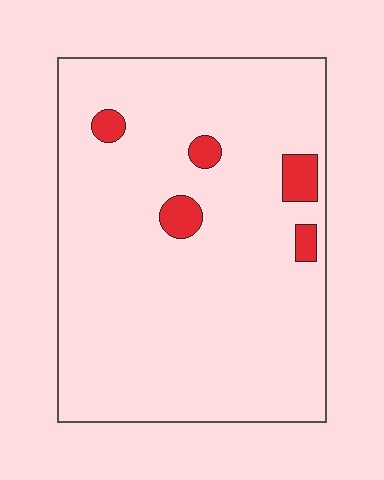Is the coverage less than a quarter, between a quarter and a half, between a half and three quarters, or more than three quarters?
Less than a quarter.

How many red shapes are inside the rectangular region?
5.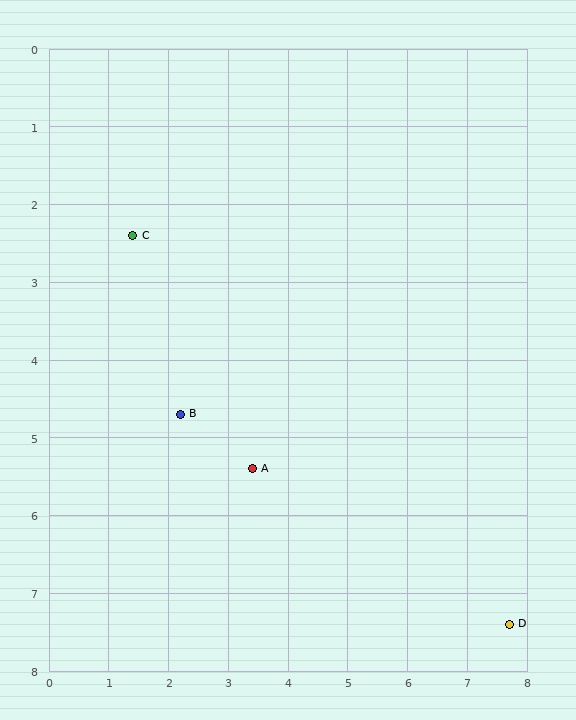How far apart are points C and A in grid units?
Points C and A are about 3.6 grid units apart.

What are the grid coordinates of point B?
Point B is at approximately (2.2, 4.7).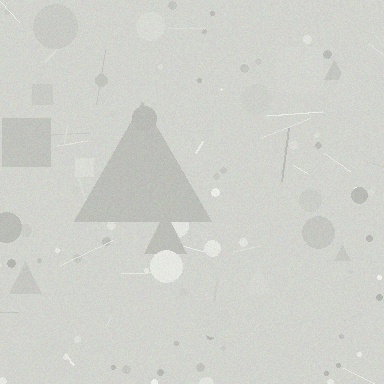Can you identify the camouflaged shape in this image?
The camouflaged shape is a triangle.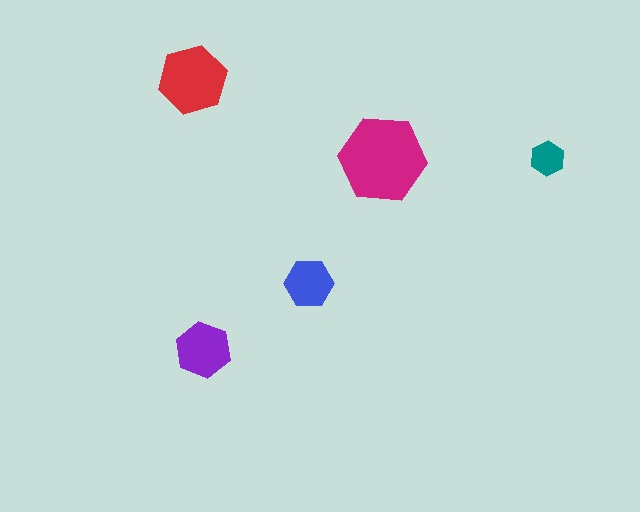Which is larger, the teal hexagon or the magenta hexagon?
The magenta one.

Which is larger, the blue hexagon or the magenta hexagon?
The magenta one.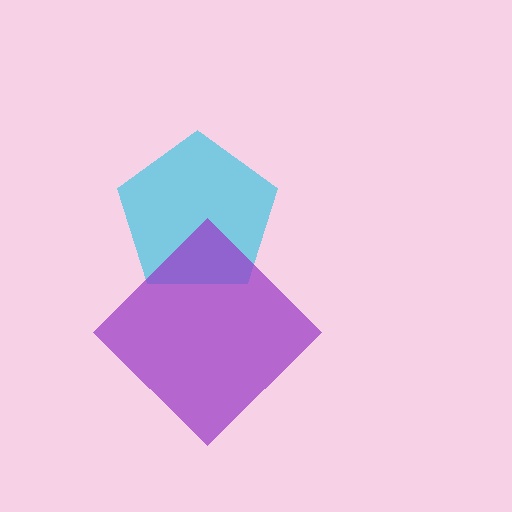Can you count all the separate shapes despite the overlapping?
Yes, there are 2 separate shapes.